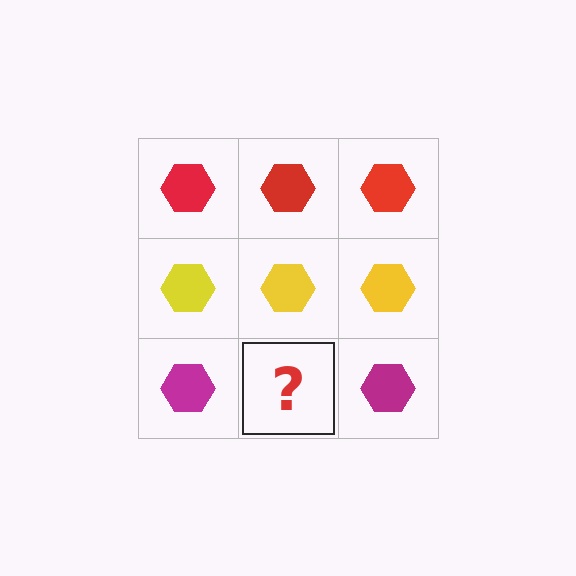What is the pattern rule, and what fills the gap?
The rule is that each row has a consistent color. The gap should be filled with a magenta hexagon.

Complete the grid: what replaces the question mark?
The question mark should be replaced with a magenta hexagon.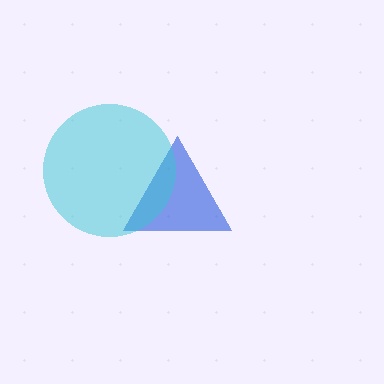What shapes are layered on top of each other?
The layered shapes are: a blue triangle, a cyan circle.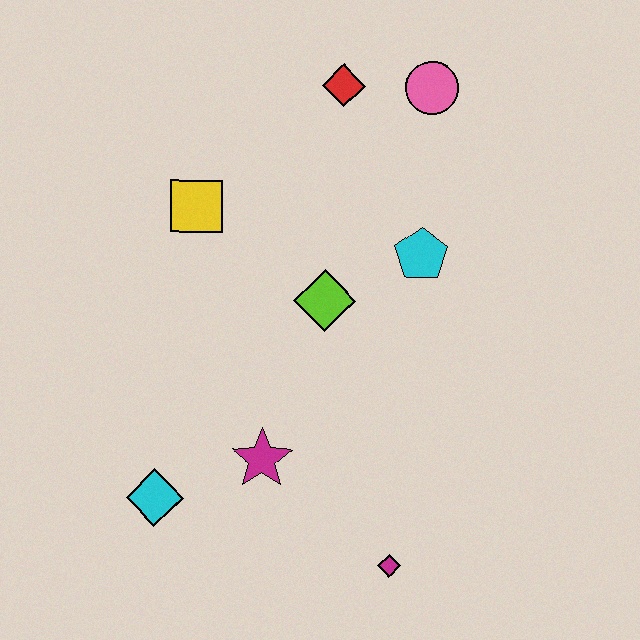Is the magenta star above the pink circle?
No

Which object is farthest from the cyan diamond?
The pink circle is farthest from the cyan diamond.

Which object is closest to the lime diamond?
The cyan pentagon is closest to the lime diamond.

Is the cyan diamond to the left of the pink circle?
Yes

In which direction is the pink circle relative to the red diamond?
The pink circle is to the right of the red diamond.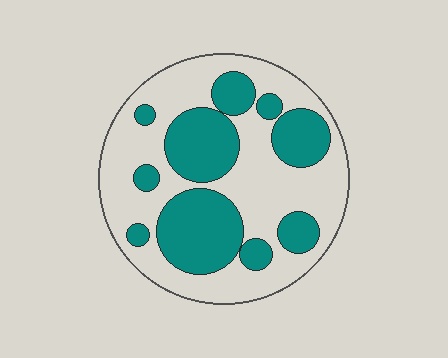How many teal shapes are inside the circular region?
10.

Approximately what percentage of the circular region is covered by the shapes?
Approximately 40%.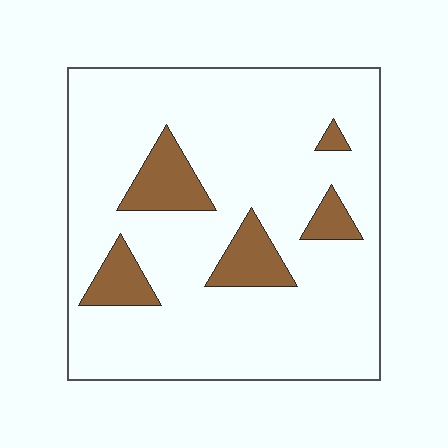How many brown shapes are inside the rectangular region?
5.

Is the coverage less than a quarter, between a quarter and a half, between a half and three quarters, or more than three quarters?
Less than a quarter.